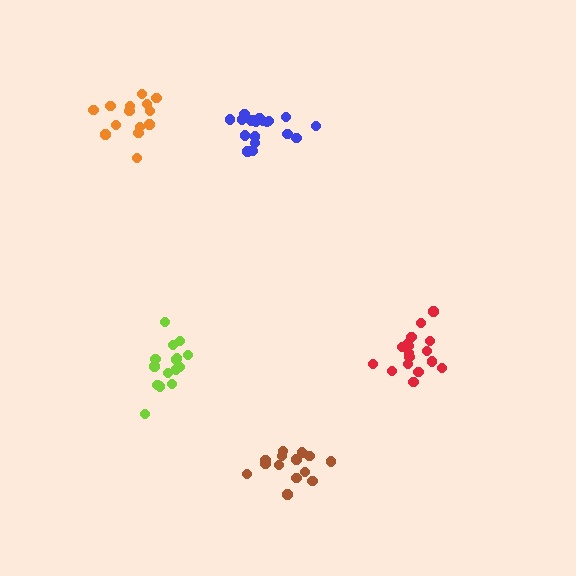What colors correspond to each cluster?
The clusters are colored: orange, brown, lime, red, blue.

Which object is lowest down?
The brown cluster is bottommost.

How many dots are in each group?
Group 1: 15 dots, Group 2: 15 dots, Group 3: 15 dots, Group 4: 17 dots, Group 5: 19 dots (81 total).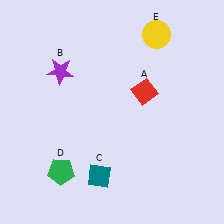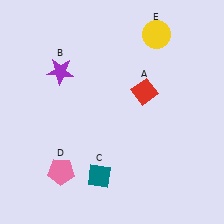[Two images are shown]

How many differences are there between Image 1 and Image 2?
There is 1 difference between the two images.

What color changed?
The pentagon (D) changed from green in Image 1 to pink in Image 2.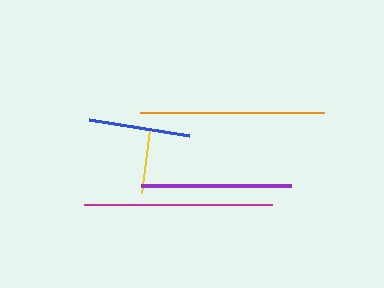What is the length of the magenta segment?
The magenta segment is approximately 188 pixels long.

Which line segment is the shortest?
The yellow line is the shortest at approximately 63 pixels.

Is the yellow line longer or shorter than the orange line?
The orange line is longer than the yellow line.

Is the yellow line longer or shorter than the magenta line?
The magenta line is longer than the yellow line.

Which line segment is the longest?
The magenta line is the longest at approximately 188 pixels.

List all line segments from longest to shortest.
From longest to shortest: magenta, orange, purple, blue, yellow.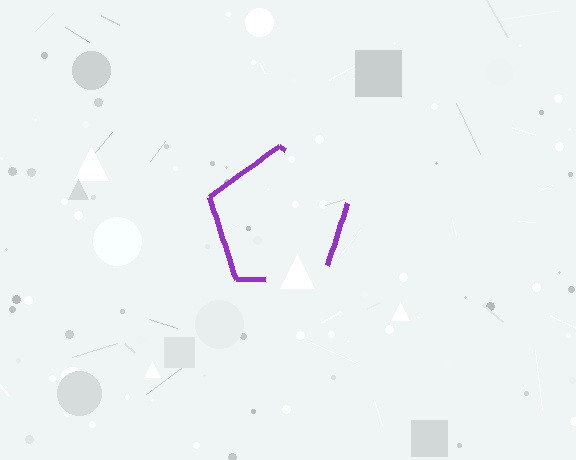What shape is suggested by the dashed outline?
The dashed outline suggests a pentagon.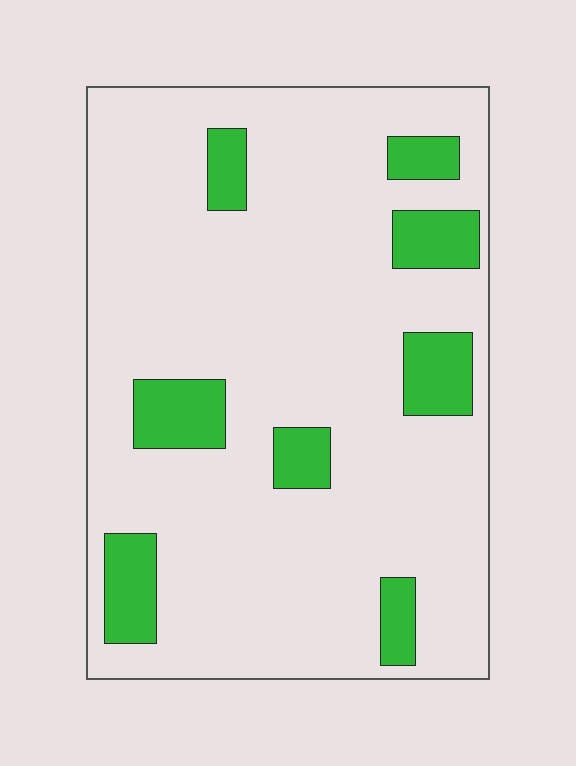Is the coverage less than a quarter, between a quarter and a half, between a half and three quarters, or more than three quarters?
Less than a quarter.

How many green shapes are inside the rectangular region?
8.